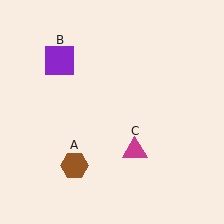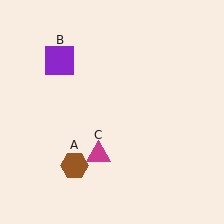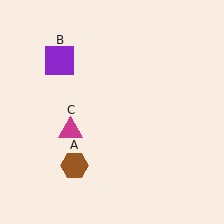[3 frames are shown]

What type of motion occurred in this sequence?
The magenta triangle (object C) rotated clockwise around the center of the scene.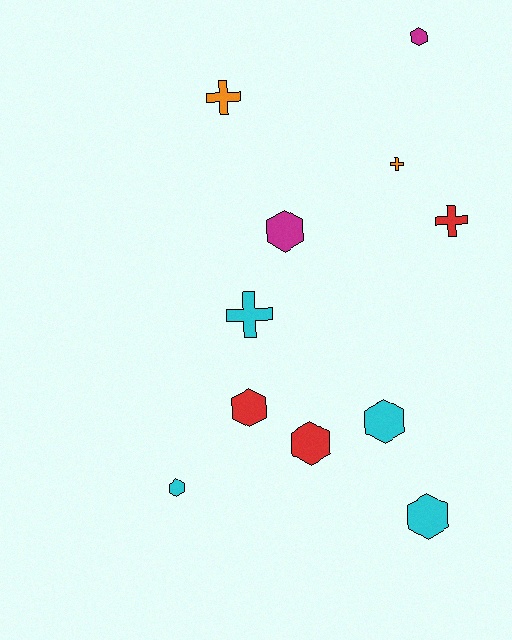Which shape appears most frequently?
Hexagon, with 7 objects.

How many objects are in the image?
There are 11 objects.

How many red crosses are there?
There is 1 red cross.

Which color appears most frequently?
Cyan, with 4 objects.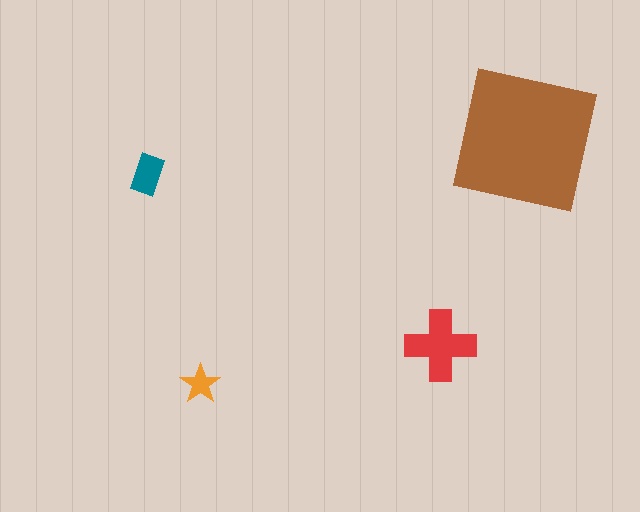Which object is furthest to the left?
The teal rectangle is leftmost.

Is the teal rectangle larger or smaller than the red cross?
Smaller.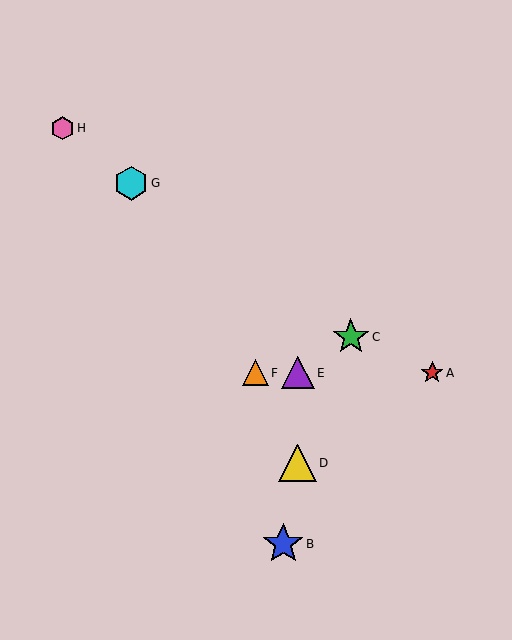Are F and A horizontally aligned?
Yes, both are at y≈373.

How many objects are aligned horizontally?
3 objects (A, E, F) are aligned horizontally.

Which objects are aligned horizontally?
Objects A, E, F are aligned horizontally.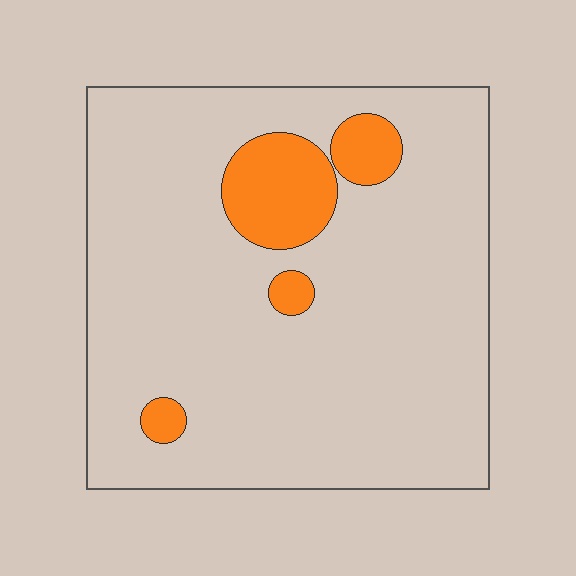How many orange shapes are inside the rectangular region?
4.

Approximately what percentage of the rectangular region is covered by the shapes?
Approximately 10%.